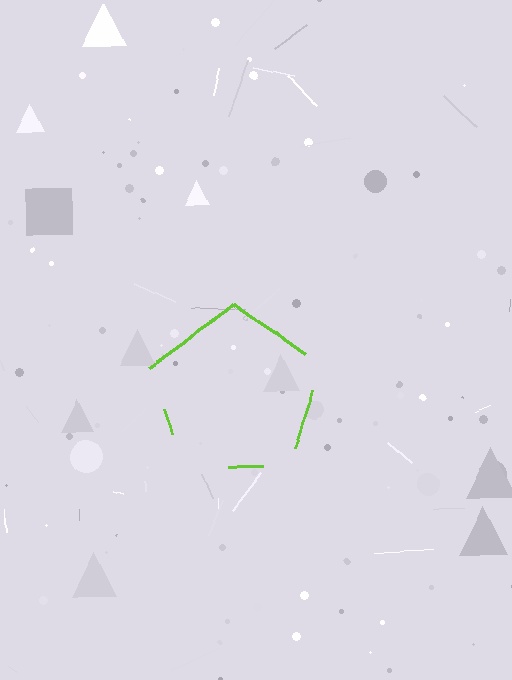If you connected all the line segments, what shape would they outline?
They would outline a pentagon.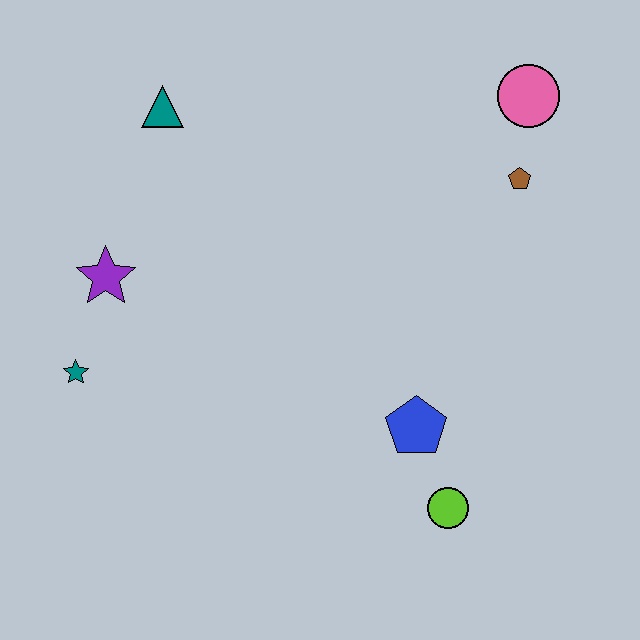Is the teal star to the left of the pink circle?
Yes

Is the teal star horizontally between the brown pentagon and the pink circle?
No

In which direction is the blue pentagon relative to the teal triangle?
The blue pentagon is below the teal triangle.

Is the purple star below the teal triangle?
Yes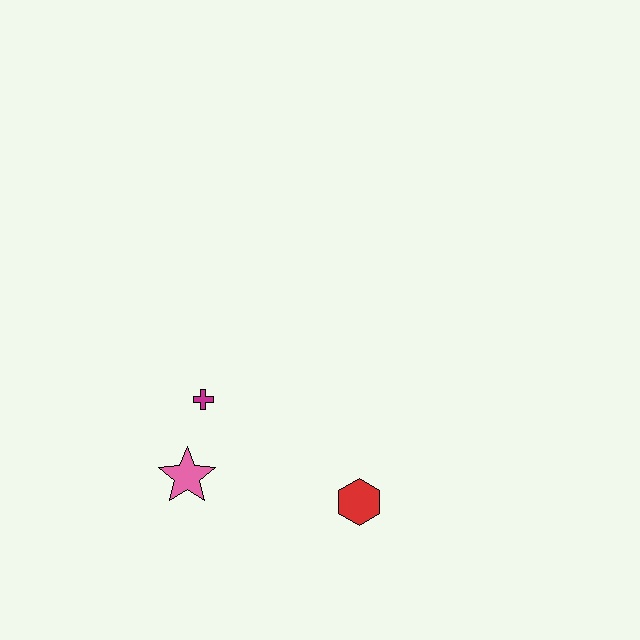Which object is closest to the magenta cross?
The pink star is closest to the magenta cross.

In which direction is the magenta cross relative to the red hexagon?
The magenta cross is to the left of the red hexagon.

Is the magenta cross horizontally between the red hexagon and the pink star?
Yes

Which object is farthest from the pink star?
The red hexagon is farthest from the pink star.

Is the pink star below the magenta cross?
Yes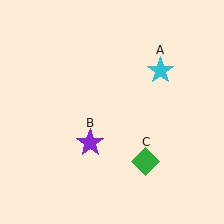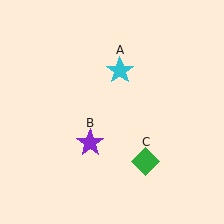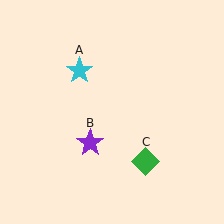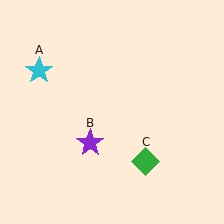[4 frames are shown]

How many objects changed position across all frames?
1 object changed position: cyan star (object A).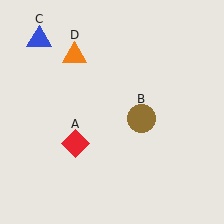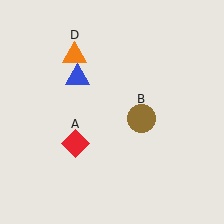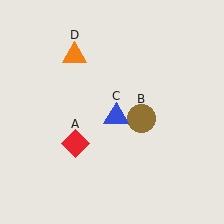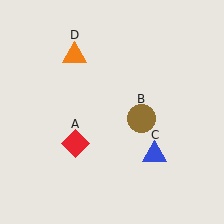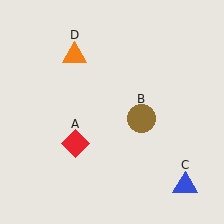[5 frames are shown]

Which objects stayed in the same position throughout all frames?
Red diamond (object A) and brown circle (object B) and orange triangle (object D) remained stationary.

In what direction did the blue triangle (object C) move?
The blue triangle (object C) moved down and to the right.